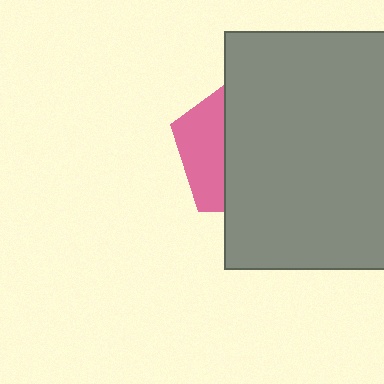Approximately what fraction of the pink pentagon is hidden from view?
Roughly 70% of the pink pentagon is hidden behind the gray rectangle.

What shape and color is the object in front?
The object in front is a gray rectangle.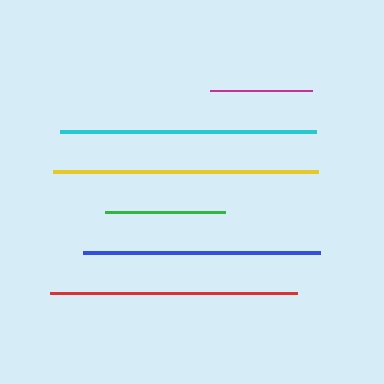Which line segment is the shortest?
The magenta line is the shortest at approximately 103 pixels.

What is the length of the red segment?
The red segment is approximately 247 pixels long.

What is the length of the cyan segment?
The cyan segment is approximately 256 pixels long.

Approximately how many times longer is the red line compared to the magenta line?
The red line is approximately 2.4 times the length of the magenta line.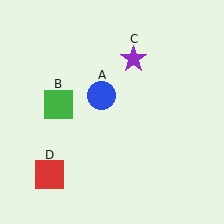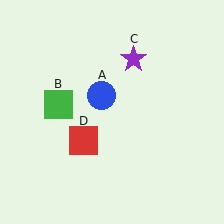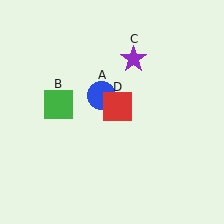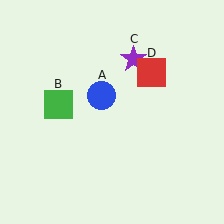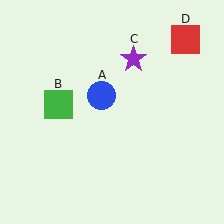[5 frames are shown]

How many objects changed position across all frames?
1 object changed position: red square (object D).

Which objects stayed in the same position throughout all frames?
Blue circle (object A) and green square (object B) and purple star (object C) remained stationary.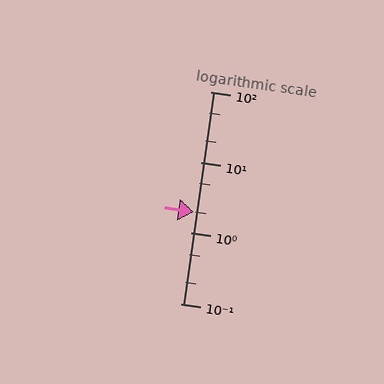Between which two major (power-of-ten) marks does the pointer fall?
The pointer is between 1 and 10.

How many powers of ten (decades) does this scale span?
The scale spans 3 decades, from 0.1 to 100.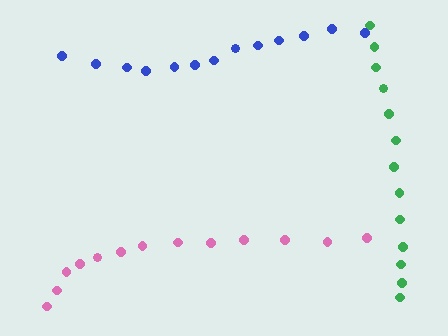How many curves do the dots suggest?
There are 3 distinct paths.